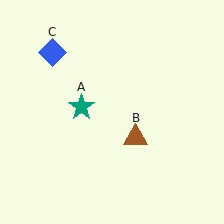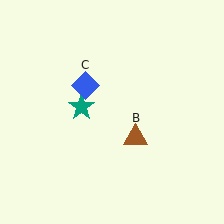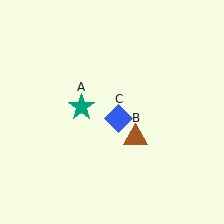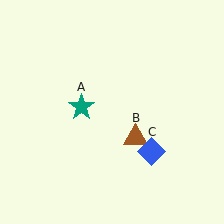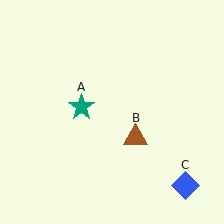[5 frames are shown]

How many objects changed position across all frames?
1 object changed position: blue diamond (object C).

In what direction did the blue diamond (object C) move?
The blue diamond (object C) moved down and to the right.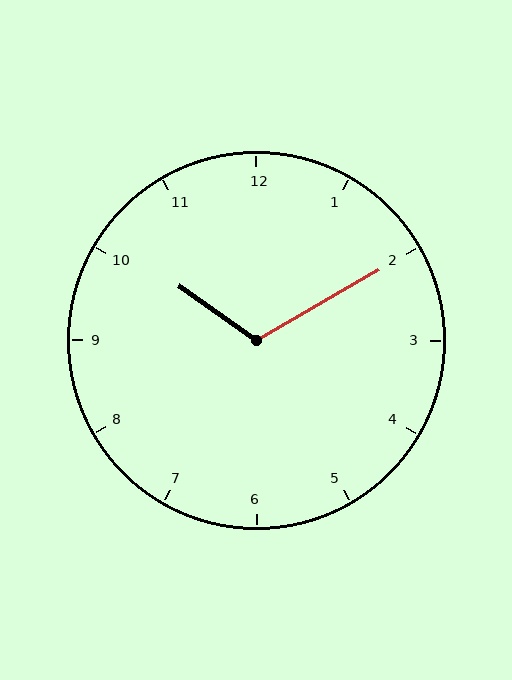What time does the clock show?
10:10.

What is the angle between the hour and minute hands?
Approximately 115 degrees.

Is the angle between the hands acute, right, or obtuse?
It is obtuse.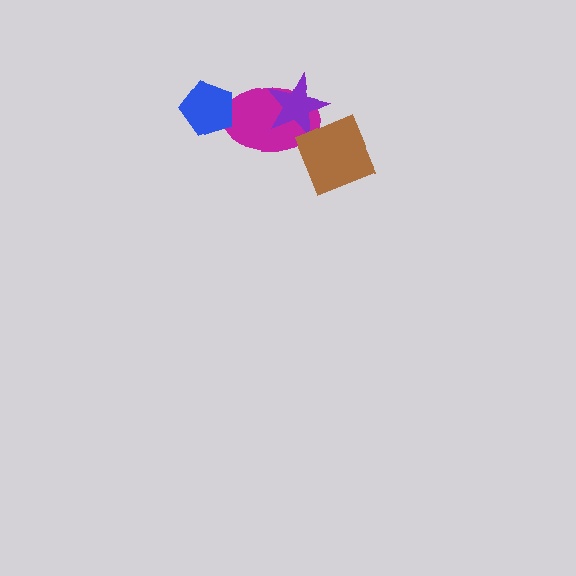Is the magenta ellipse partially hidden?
Yes, it is partially covered by another shape.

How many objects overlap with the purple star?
1 object overlaps with the purple star.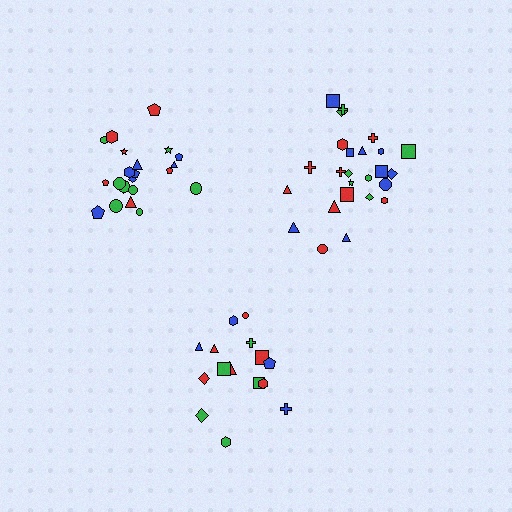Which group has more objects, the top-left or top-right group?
The top-right group.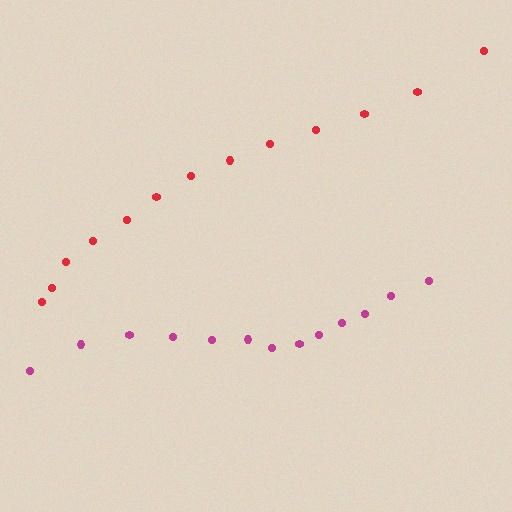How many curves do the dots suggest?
There are 2 distinct paths.